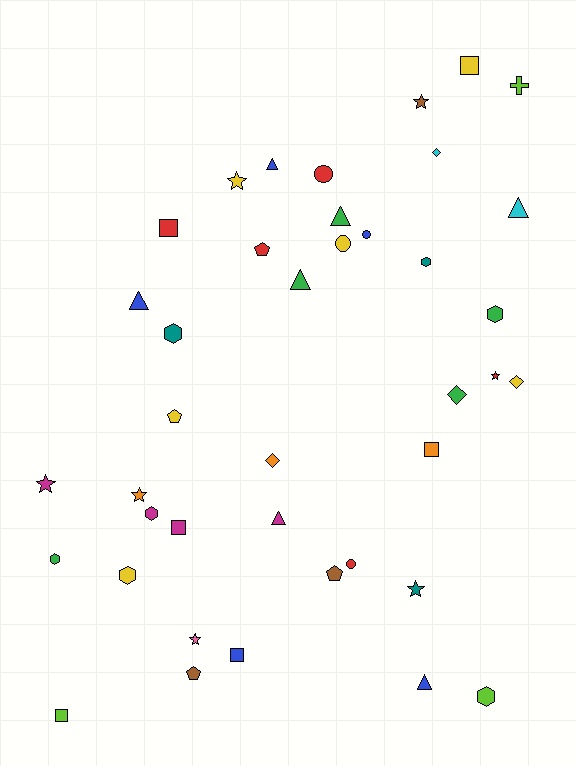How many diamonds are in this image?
There are 4 diamonds.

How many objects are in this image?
There are 40 objects.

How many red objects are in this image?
There are 5 red objects.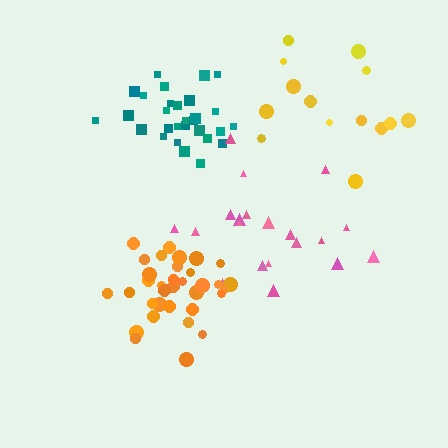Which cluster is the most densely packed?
Orange.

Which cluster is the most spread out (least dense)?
Yellow.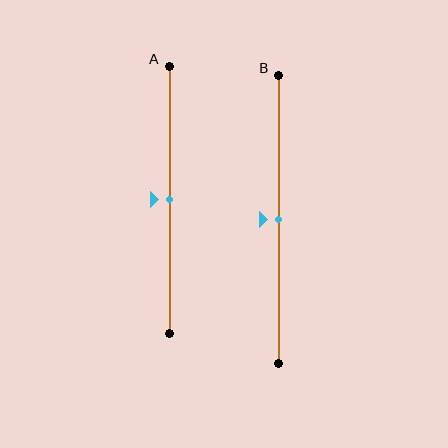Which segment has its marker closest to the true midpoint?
Segment A has its marker closest to the true midpoint.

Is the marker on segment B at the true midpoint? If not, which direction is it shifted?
Yes, the marker on segment B is at the true midpoint.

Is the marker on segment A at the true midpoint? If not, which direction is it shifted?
Yes, the marker on segment A is at the true midpoint.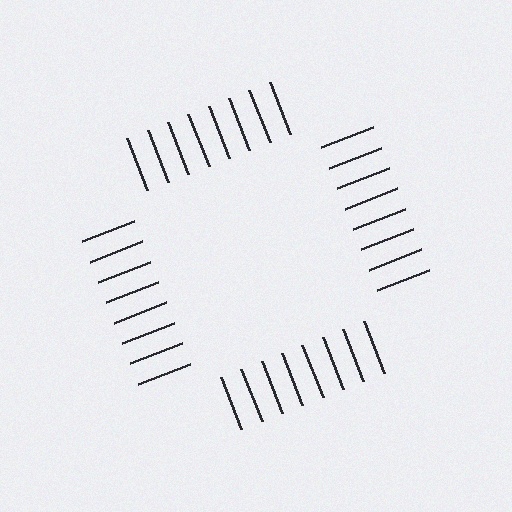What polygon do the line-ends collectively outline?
An illusory square — the line segments terminate on its edges but no continuous stroke is drawn.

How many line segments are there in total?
32 — 8 along each of the 4 edges.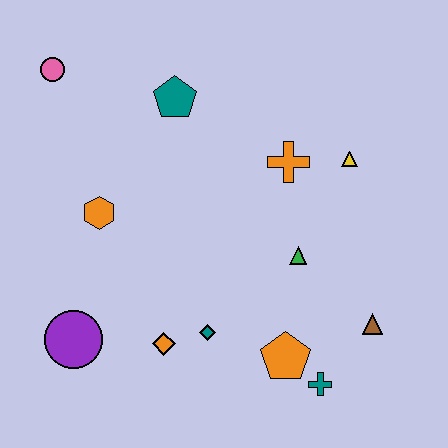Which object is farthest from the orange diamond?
The pink circle is farthest from the orange diamond.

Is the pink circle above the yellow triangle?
Yes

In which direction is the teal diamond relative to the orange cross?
The teal diamond is below the orange cross.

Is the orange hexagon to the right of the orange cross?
No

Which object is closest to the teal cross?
The orange pentagon is closest to the teal cross.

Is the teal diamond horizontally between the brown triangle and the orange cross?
No